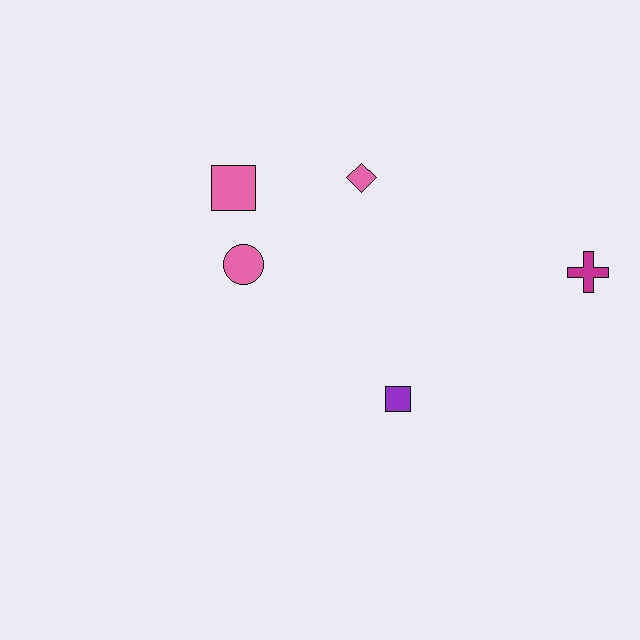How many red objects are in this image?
There are no red objects.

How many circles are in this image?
There is 1 circle.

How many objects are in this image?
There are 5 objects.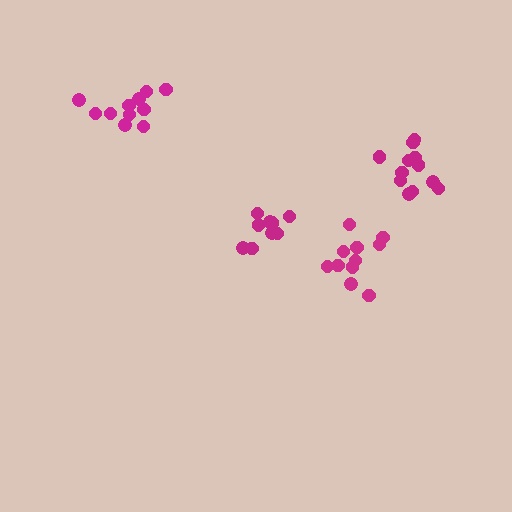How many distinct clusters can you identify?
There are 4 distinct clusters.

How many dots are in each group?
Group 1: 12 dots, Group 2: 11 dots, Group 3: 9 dots, Group 4: 11 dots (43 total).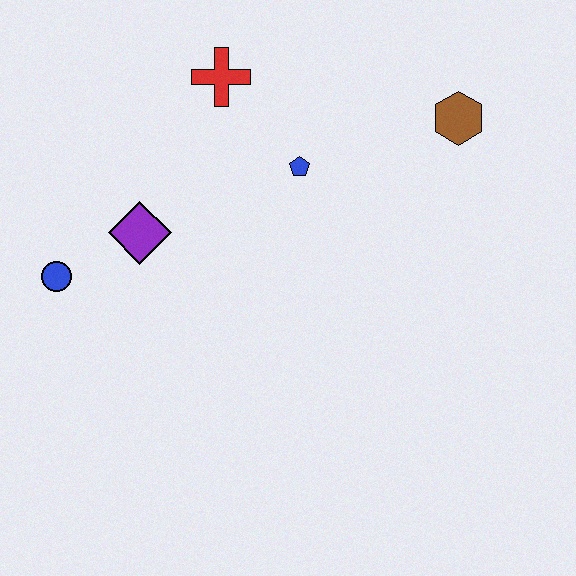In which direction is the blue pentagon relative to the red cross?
The blue pentagon is below the red cross.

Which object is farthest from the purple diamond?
The brown hexagon is farthest from the purple diamond.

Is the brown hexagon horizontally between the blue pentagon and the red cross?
No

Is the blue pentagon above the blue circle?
Yes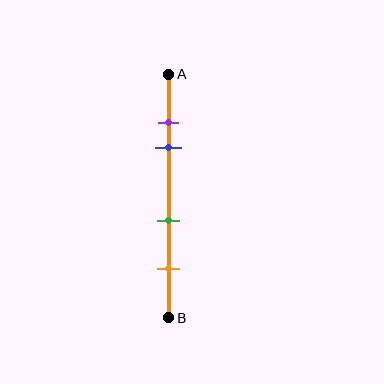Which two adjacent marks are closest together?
The purple and blue marks are the closest adjacent pair.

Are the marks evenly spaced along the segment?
No, the marks are not evenly spaced.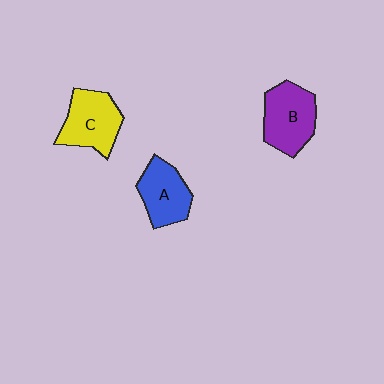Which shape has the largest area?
Shape B (purple).